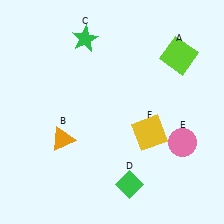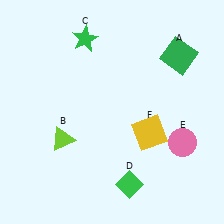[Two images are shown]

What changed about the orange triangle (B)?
In Image 1, B is orange. In Image 2, it changed to lime.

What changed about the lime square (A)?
In Image 1, A is lime. In Image 2, it changed to green.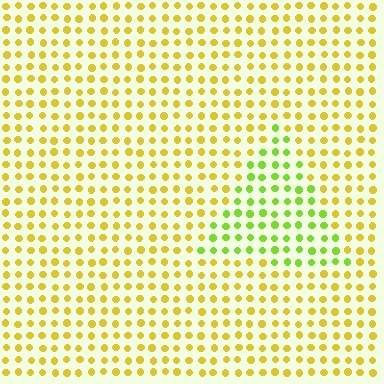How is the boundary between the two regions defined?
The boundary is defined purely by a slight shift in hue (about 42 degrees). Spacing, size, and orientation are identical on both sides.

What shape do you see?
I see a triangle.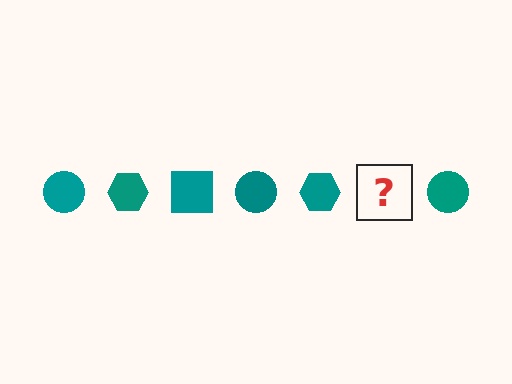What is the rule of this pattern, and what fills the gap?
The rule is that the pattern cycles through circle, hexagon, square shapes in teal. The gap should be filled with a teal square.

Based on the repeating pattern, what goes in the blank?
The blank should be a teal square.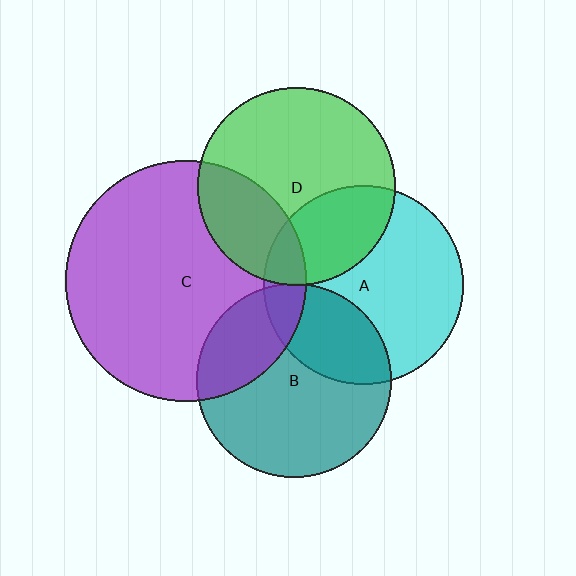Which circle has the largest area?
Circle C (purple).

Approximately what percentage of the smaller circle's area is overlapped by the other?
Approximately 30%.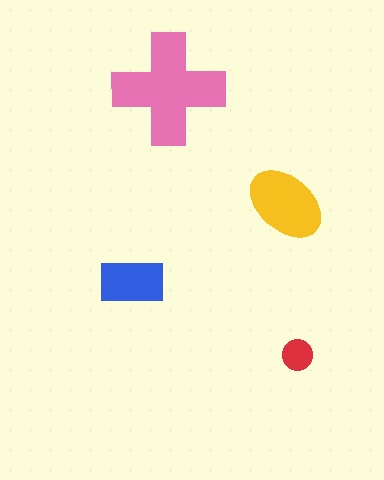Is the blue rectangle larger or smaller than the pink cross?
Smaller.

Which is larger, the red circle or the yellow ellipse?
The yellow ellipse.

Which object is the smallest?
The red circle.